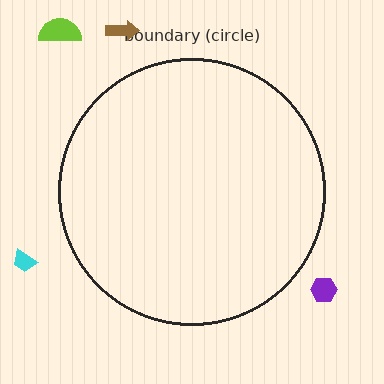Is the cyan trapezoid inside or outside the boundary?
Outside.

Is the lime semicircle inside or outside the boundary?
Outside.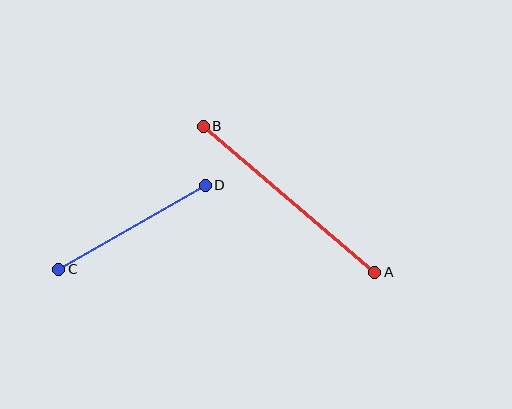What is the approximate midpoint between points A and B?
The midpoint is at approximately (289, 199) pixels.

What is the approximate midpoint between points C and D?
The midpoint is at approximately (132, 227) pixels.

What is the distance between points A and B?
The distance is approximately 225 pixels.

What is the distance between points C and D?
The distance is approximately 169 pixels.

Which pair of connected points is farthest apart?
Points A and B are farthest apart.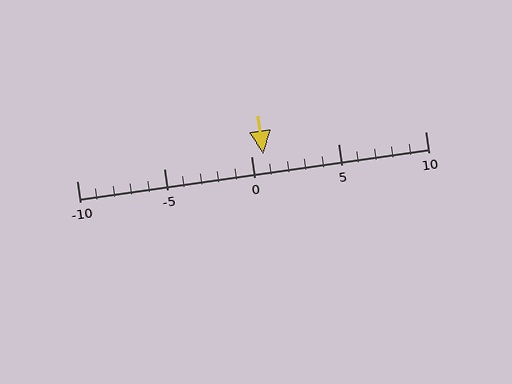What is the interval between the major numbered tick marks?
The major tick marks are spaced 5 units apart.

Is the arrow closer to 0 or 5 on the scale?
The arrow is closer to 0.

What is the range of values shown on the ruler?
The ruler shows values from -10 to 10.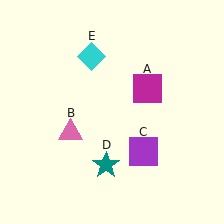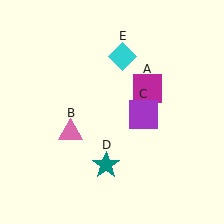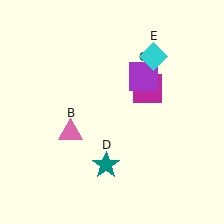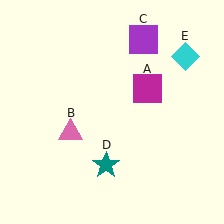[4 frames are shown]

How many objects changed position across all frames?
2 objects changed position: purple square (object C), cyan diamond (object E).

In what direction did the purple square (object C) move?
The purple square (object C) moved up.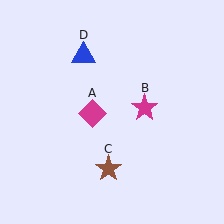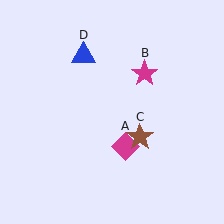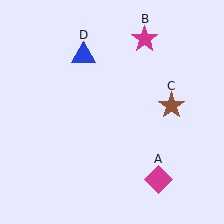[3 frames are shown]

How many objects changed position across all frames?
3 objects changed position: magenta diamond (object A), magenta star (object B), brown star (object C).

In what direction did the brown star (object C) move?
The brown star (object C) moved up and to the right.